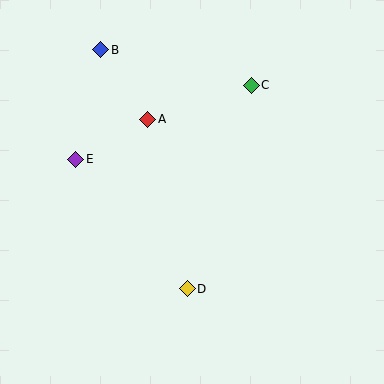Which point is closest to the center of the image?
Point A at (148, 119) is closest to the center.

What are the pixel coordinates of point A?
Point A is at (148, 119).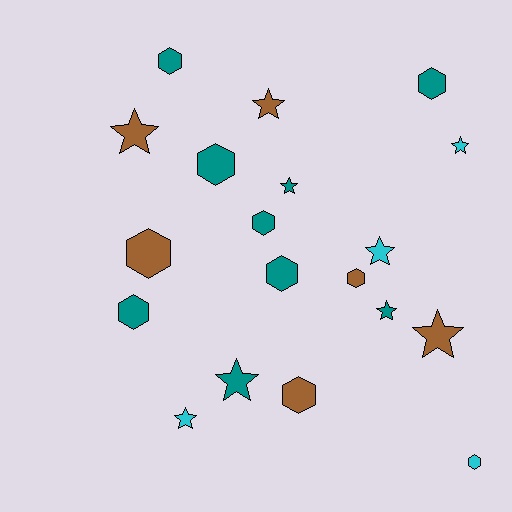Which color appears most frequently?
Teal, with 9 objects.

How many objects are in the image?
There are 19 objects.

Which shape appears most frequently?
Hexagon, with 10 objects.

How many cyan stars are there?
There are 3 cyan stars.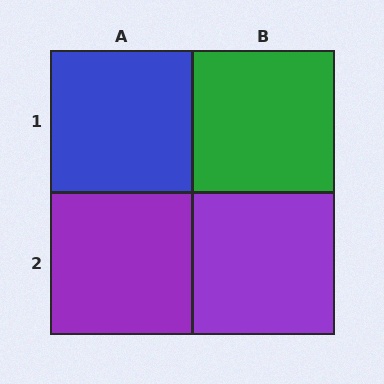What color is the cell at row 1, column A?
Blue.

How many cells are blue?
1 cell is blue.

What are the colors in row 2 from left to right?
Purple, purple.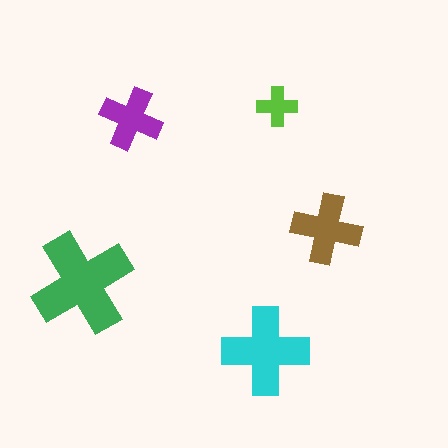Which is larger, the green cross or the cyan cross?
The green one.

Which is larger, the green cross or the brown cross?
The green one.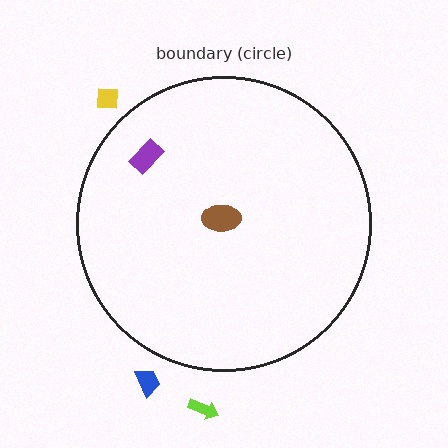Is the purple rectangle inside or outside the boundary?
Inside.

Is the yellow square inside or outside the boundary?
Outside.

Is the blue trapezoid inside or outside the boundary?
Outside.